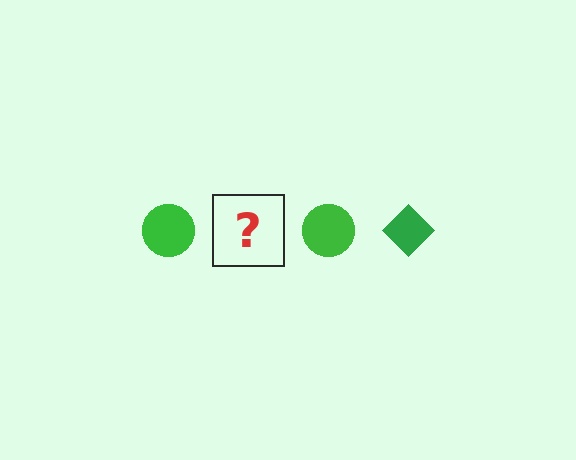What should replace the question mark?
The question mark should be replaced with a green diamond.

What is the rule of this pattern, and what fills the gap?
The rule is that the pattern cycles through circle, diamond shapes in green. The gap should be filled with a green diamond.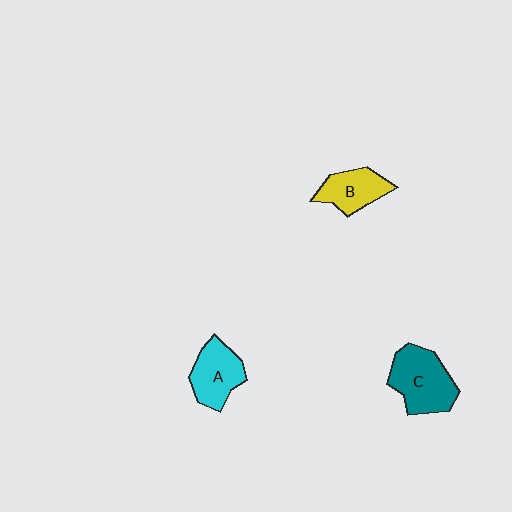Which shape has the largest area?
Shape C (teal).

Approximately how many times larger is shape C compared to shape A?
Approximately 1.3 times.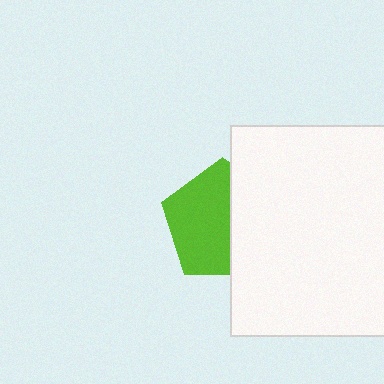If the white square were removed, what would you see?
You would see the complete lime pentagon.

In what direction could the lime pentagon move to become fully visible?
The lime pentagon could move left. That would shift it out from behind the white square entirely.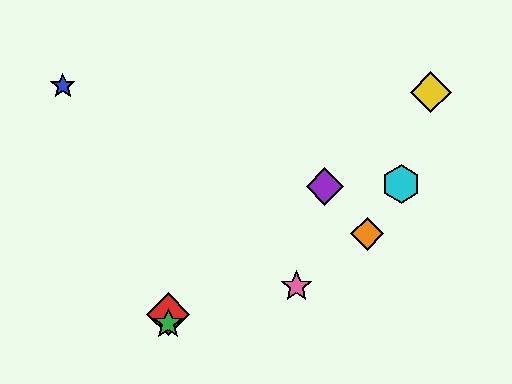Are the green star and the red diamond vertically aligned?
Yes, both are at x≈168.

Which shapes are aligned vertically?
The red diamond, the green star are aligned vertically.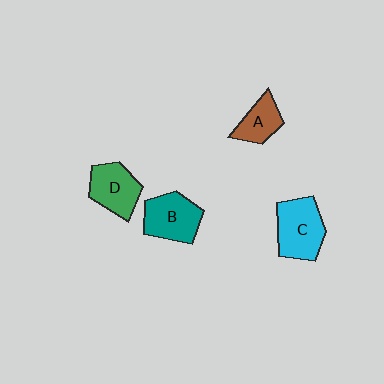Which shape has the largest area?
Shape C (cyan).